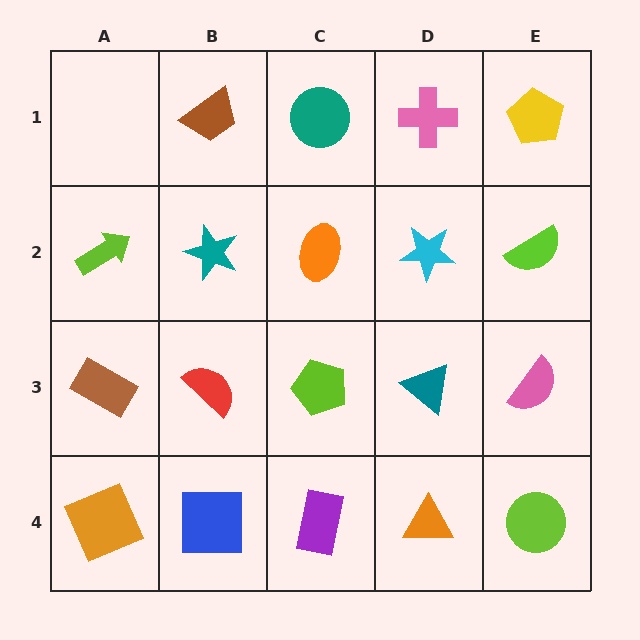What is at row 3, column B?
A red semicircle.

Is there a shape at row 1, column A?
No, that cell is empty.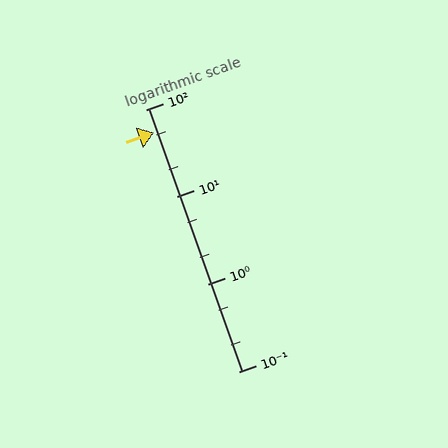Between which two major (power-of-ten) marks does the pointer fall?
The pointer is between 10 and 100.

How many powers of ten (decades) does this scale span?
The scale spans 3 decades, from 0.1 to 100.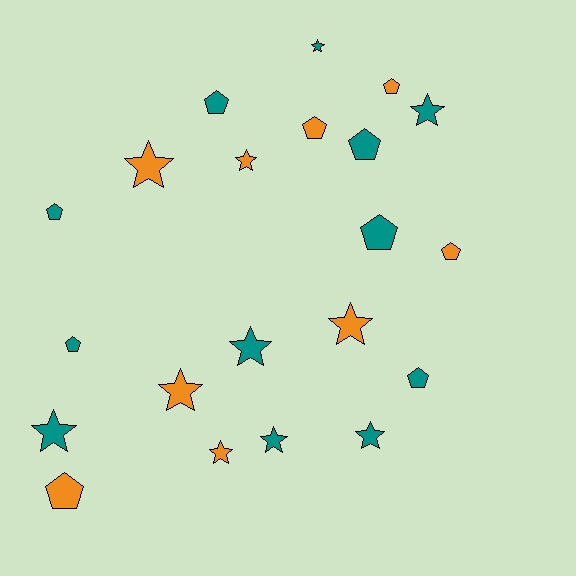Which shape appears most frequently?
Star, with 11 objects.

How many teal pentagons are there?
There are 6 teal pentagons.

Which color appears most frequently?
Teal, with 12 objects.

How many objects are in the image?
There are 21 objects.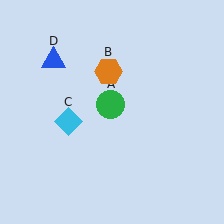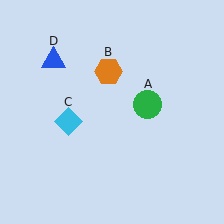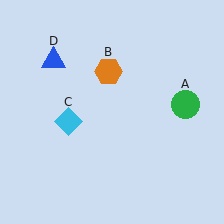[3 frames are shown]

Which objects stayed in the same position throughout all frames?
Orange hexagon (object B) and cyan diamond (object C) and blue triangle (object D) remained stationary.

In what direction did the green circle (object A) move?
The green circle (object A) moved right.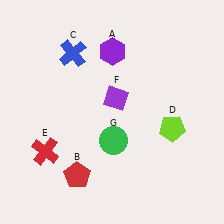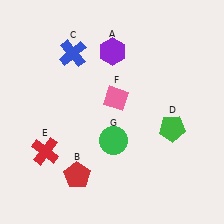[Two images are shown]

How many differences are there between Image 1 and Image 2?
There are 2 differences between the two images.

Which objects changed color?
D changed from lime to green. F changed from purple to pink.